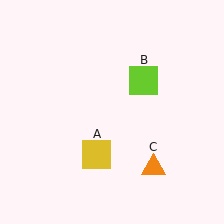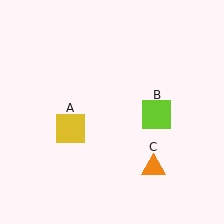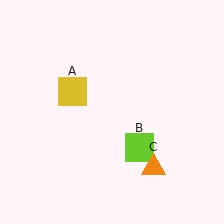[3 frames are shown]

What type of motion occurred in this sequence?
The yellow square (object A), lime square (object B) rotated clockwise around the center of the scene.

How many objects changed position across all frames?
2 objects changed position: yellow square (object A), lime square (object B).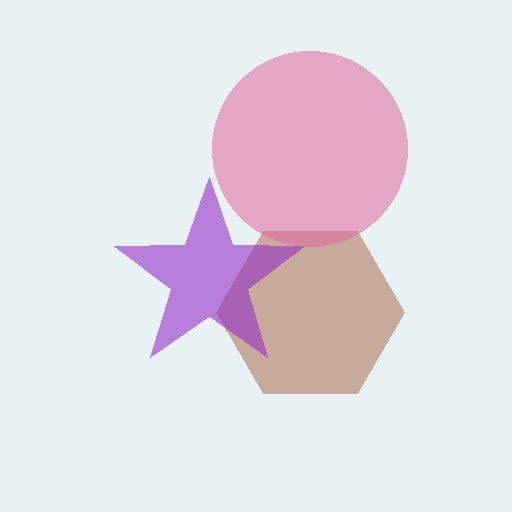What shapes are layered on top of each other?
The layered shapes are: a brown hexagon, a purple star, a pink circle.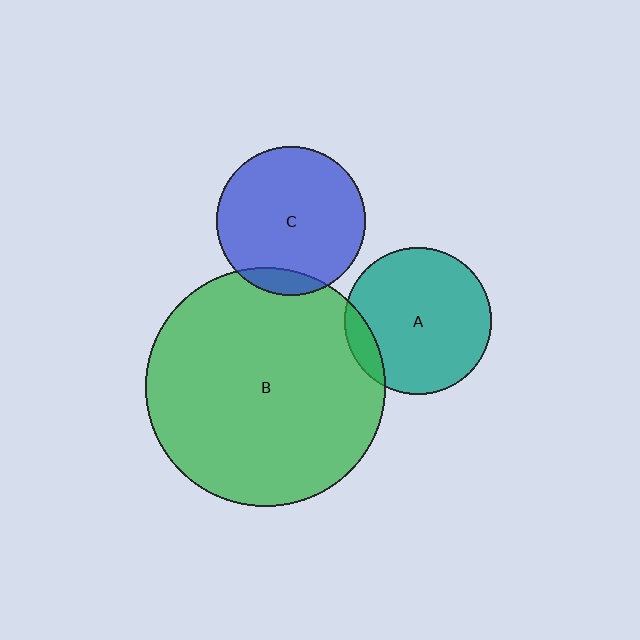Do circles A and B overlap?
Yes.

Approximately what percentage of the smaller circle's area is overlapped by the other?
Approximately 10%.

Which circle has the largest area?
Circle B (green).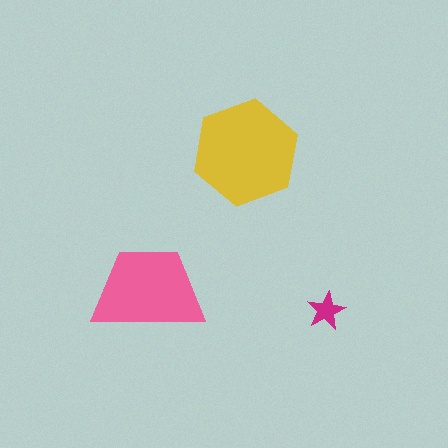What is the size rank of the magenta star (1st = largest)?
3rd.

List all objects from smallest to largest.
The magenta star, the pink trapezoid, the yellow hexagon.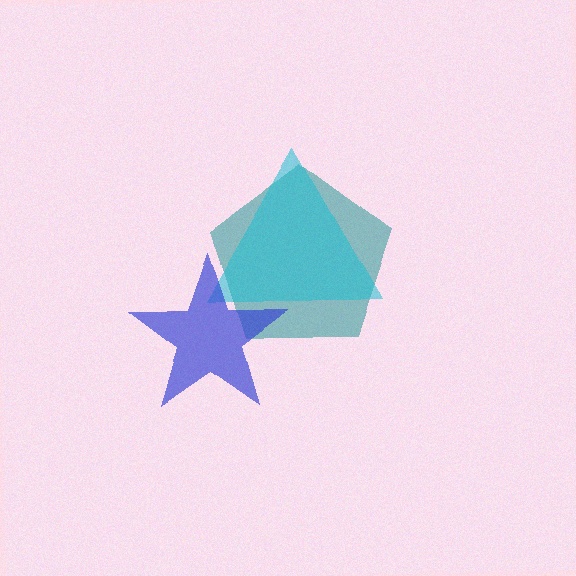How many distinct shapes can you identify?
There are 3 distinct shapes: a teal pentagon, a cyan triangle, a blue star.